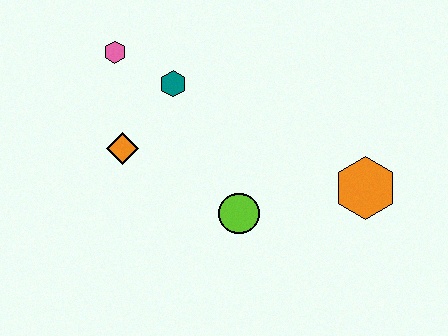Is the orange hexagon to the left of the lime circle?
No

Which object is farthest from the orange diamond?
The orange hexagon is farthest from the orange diamond.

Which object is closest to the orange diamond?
The teal hexagon is closest to the orange diamond.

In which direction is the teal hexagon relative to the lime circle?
The teal hexagon is above the lime circle.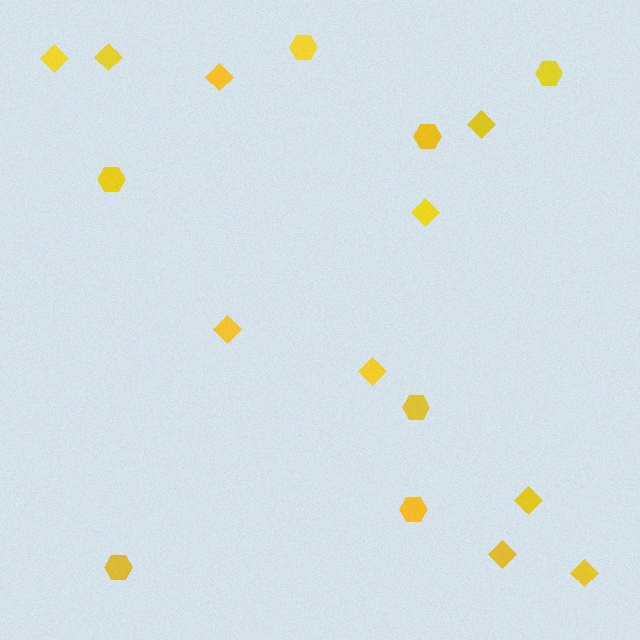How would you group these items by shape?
There are 2 groups: one group of hexagons (7) and one group of diamonds (10).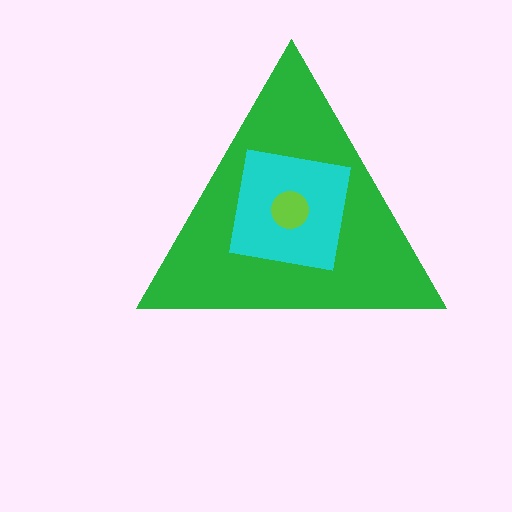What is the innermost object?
The lime circle.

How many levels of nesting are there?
3.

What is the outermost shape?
The green triangle.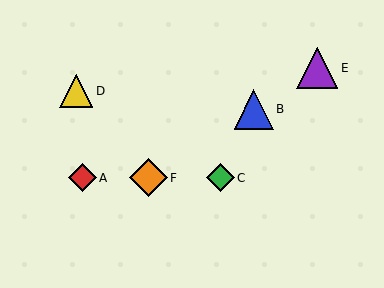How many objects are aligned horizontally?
3 objects (A, C, F) are aligned horizontally.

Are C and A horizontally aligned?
Yes, both are at y≈178.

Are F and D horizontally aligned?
No, F is at y≈178 and D is at y≈91.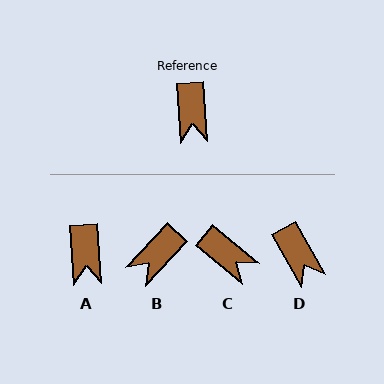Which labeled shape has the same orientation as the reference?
A.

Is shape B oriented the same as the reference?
No, it is off by about 47 degrees.